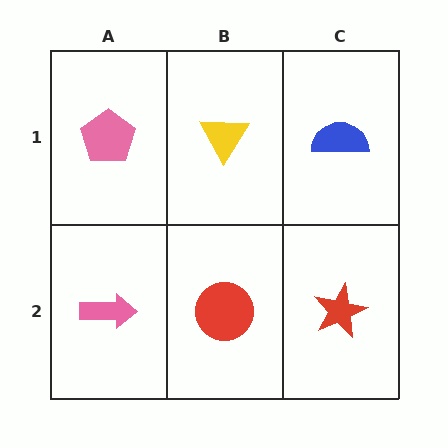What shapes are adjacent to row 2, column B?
A yellow triangle (row 1, column B), a pink arrow (row 2, column A), a red star (row 2, column C).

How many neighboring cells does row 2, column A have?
2.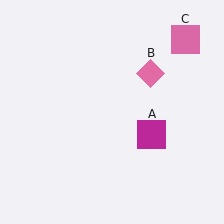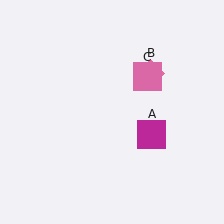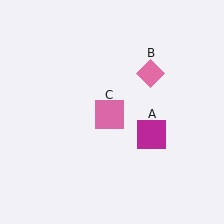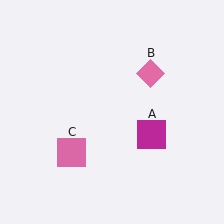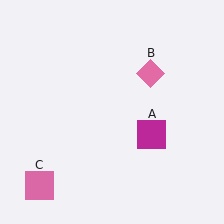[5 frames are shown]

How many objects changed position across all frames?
1 object changed position: pink square (object C).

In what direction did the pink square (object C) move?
The pink square (object C) moved down and to the left.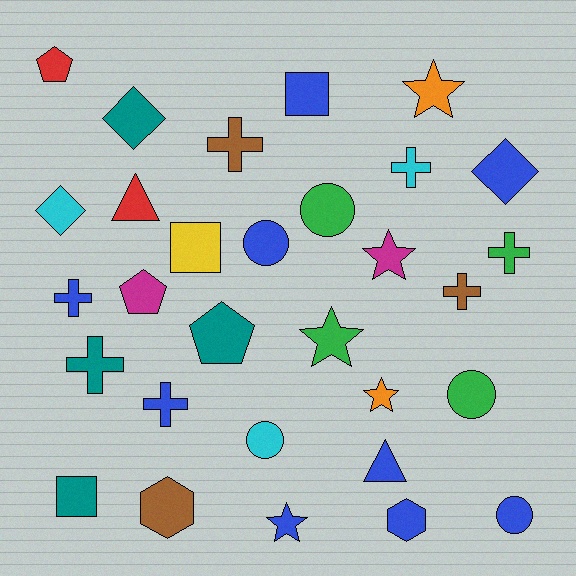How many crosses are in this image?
There are 7 crosses.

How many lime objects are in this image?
There are no lime objects.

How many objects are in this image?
There are 30 objects.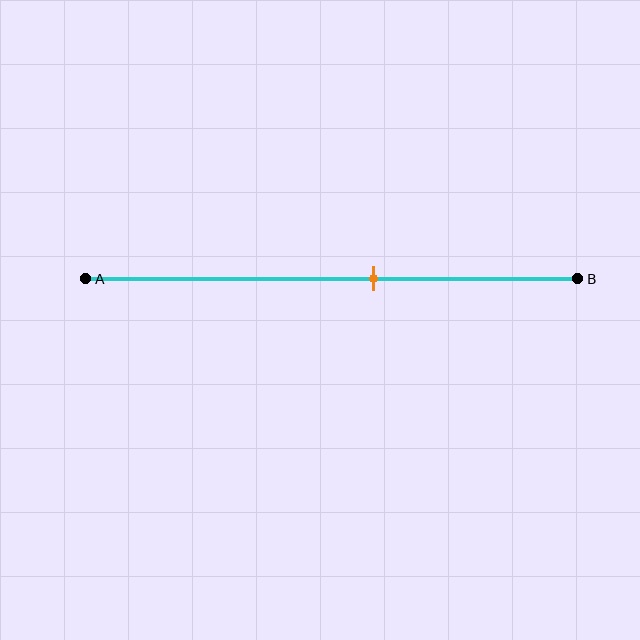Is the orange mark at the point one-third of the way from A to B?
No, the mark is at about 60% from A, not at the 33% one-third point.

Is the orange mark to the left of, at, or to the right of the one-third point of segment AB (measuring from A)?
The orange mark is to the right of the one-third point of segment AB.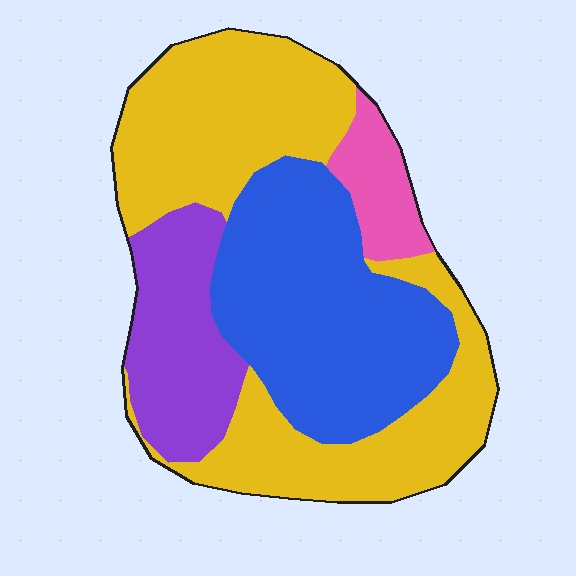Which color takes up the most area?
Yellow, at roughly 45%.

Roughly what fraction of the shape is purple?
Purple covers roughly 15% of the shape.